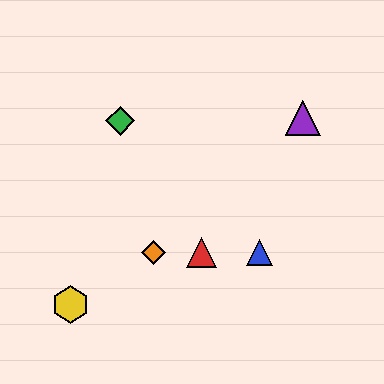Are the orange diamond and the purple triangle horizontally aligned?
No, the orange diamond is at y≈252 and the purple triangle is at y≈118.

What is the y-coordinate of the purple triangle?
The purple triangle is at y≈118.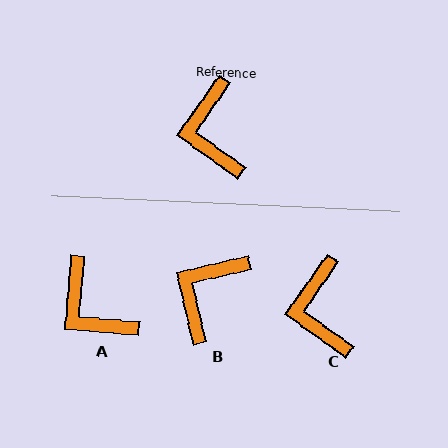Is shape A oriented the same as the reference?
No, it is off by about 30 degrees.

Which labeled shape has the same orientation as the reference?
C.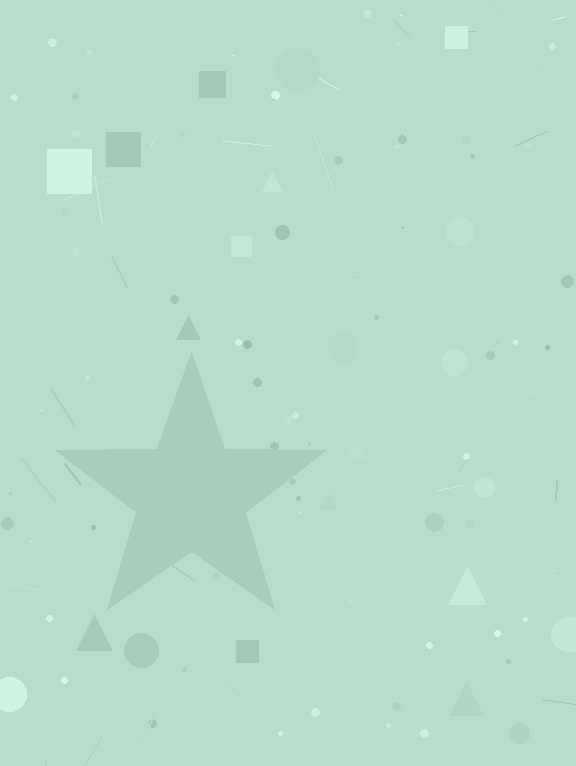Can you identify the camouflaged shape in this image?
The camouflaged shape is a star.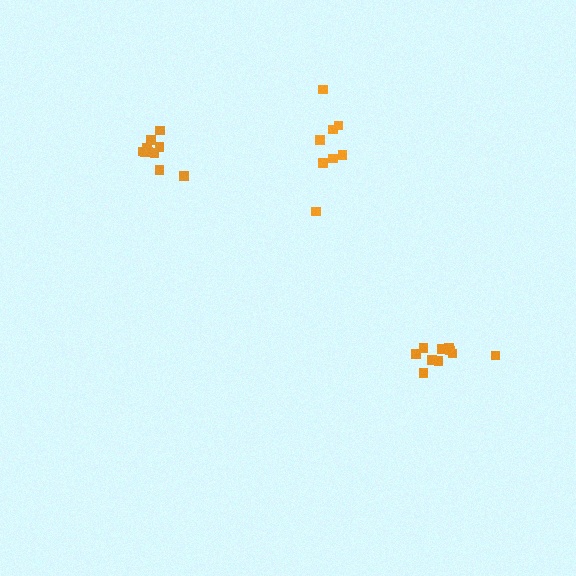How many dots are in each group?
Group 1: 10 dots, Group 2: 8 dots, Group 3: 10 dots (28 total).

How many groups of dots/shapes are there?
There are 3 groups.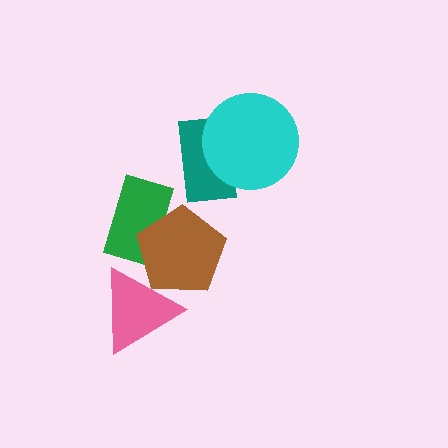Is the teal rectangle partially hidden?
Yes, it is partially covered by another shape.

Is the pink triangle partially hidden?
Yes, it is partially covered by another shape.